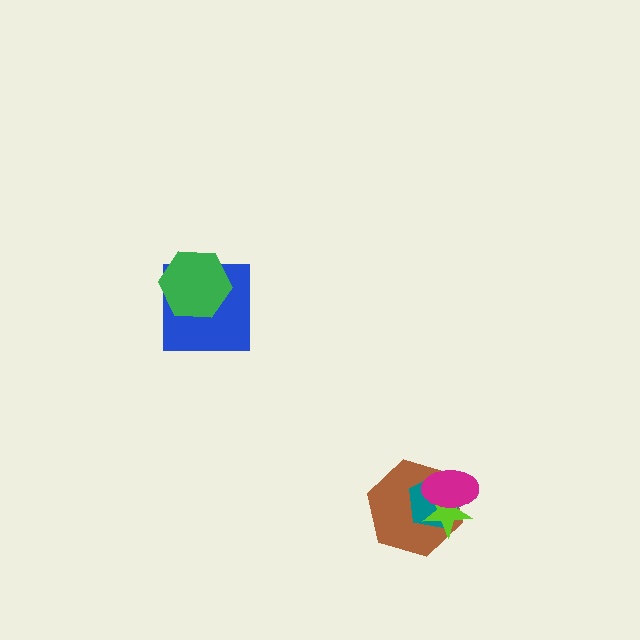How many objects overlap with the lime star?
3 objects overlap with the lime star.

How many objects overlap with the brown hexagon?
3 objects overlap with the brown hexagon.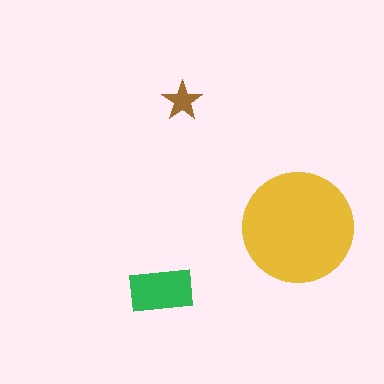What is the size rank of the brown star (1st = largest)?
3rd.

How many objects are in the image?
There are 3 objects in the image.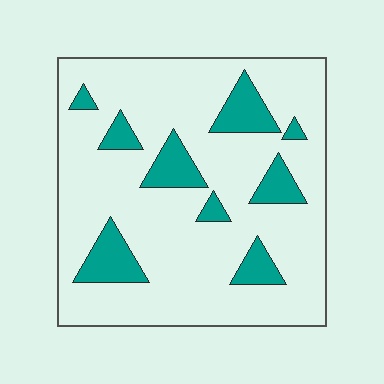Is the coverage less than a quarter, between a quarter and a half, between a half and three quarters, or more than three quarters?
Less than a quarter.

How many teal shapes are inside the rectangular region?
9.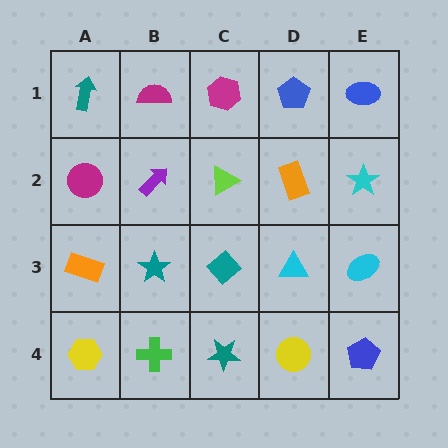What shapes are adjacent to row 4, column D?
A cyan triangle (row 3, column D), a teal star (row 4, column C), a blue pentagon (row 4, column E).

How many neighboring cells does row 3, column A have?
3.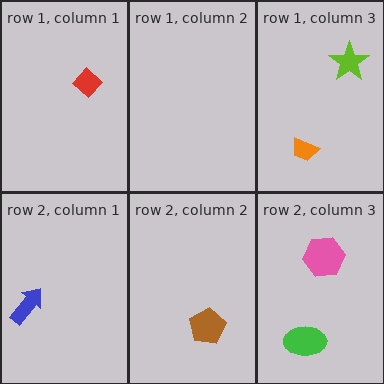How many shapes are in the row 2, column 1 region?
1.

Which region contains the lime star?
The row 1, column 3 region.